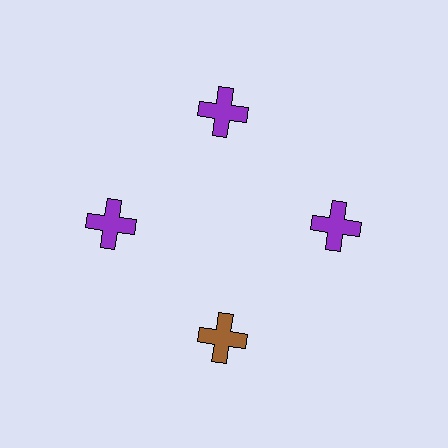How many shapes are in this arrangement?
There are 4 shapes arranged in a ring pattern.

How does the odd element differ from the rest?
It has a different color: brown instead of purple.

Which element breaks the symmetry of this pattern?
The brown cross at roughly the 6 o'clock position breaks the symmetry. All other shapes are purple crosses.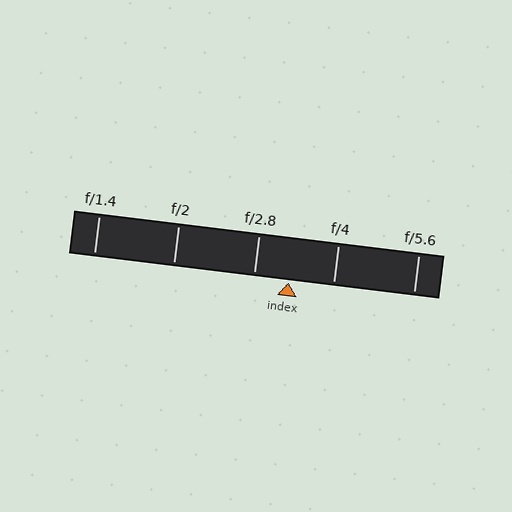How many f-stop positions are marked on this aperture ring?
There are 5 f-stop positions marked.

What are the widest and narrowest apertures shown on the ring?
The widest aperture shown is f/1.4 and the narrowest is f/5.6.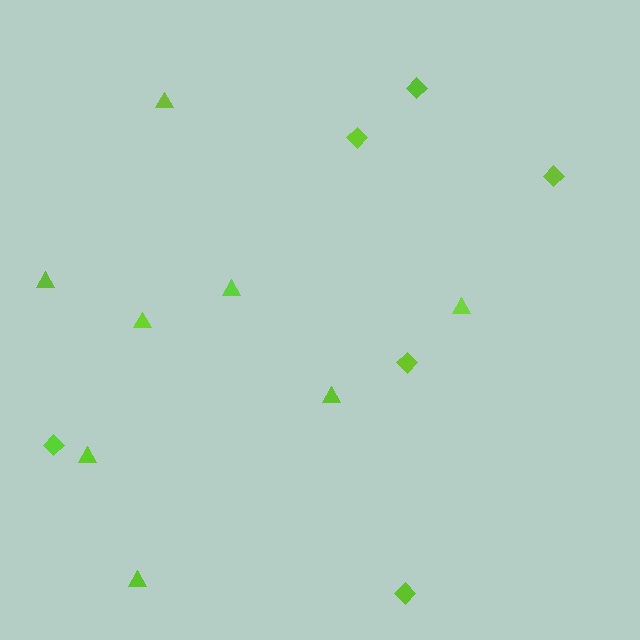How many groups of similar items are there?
There are 2 groups: one group of triangles (8) and one group of diamonds (6).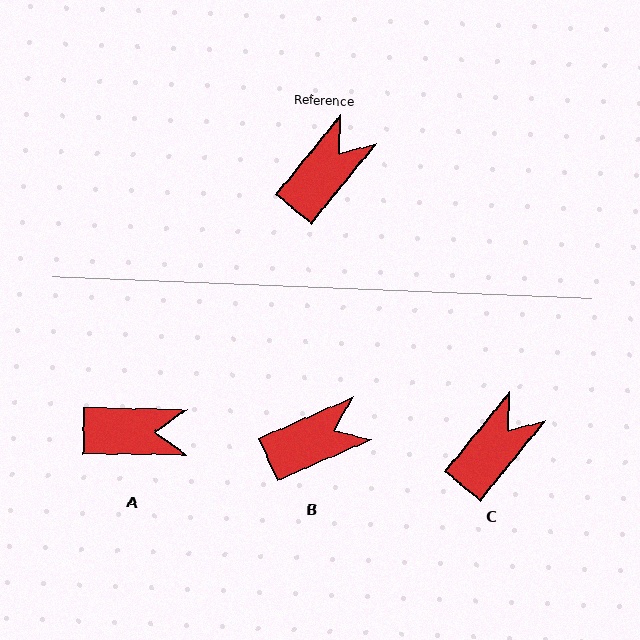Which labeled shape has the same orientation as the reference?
C.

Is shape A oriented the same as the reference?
No, it is off by about 52 degrees.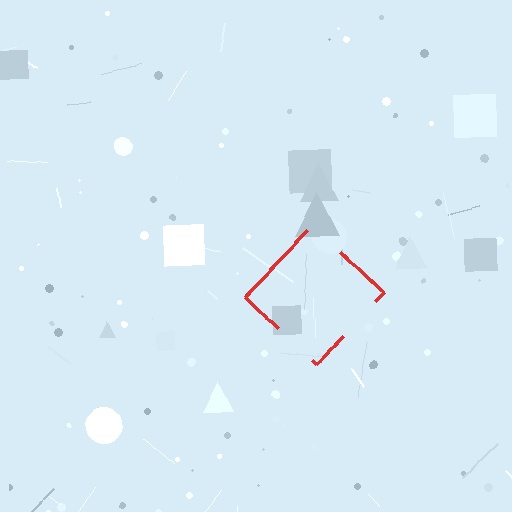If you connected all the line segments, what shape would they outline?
They would outline a diamond.